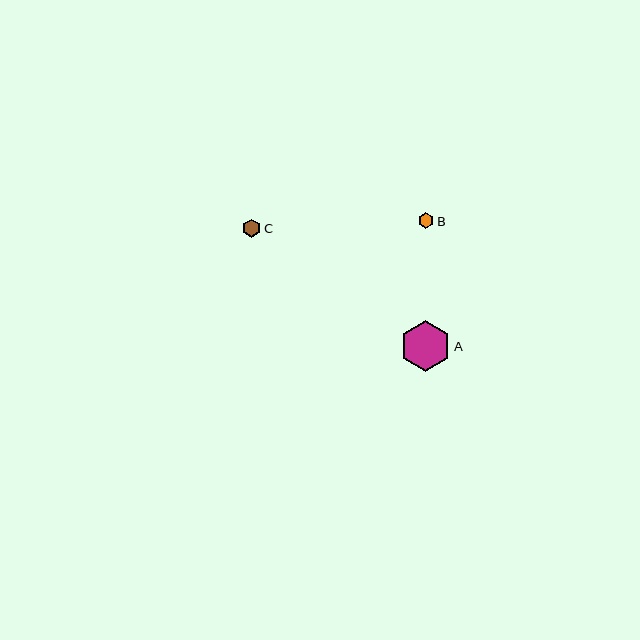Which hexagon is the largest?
Hexagon A is the largest with a size of approximately 51 pixels.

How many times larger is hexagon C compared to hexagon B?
Hexagon C is approximately 1.2 times the size of hexagon B.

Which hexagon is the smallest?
Hexagon B is the smallest with a size of approximately 16 pixels.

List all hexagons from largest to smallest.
From largest to smallest: A, C, B.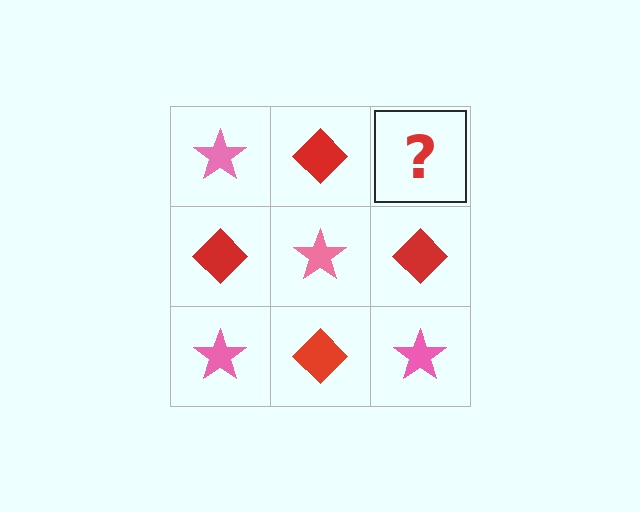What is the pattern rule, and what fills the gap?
The rule is that it alternates pink star and red diamond in a checkerboard pattern. The gap should be filled with a pink star.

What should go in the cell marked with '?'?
The missing cell should contain a pink star.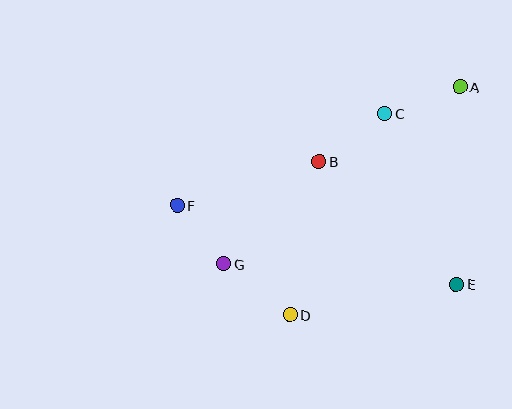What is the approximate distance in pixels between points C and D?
The distance between C and D is approximately 222 pixels.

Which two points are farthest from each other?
Points A and F are farthest from each other.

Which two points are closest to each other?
Points F and G are closest to each other.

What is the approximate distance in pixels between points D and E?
The distance between D and E is approximately 169 pixels.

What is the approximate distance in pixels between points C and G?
The distance between C and G is approximately 220 pixels.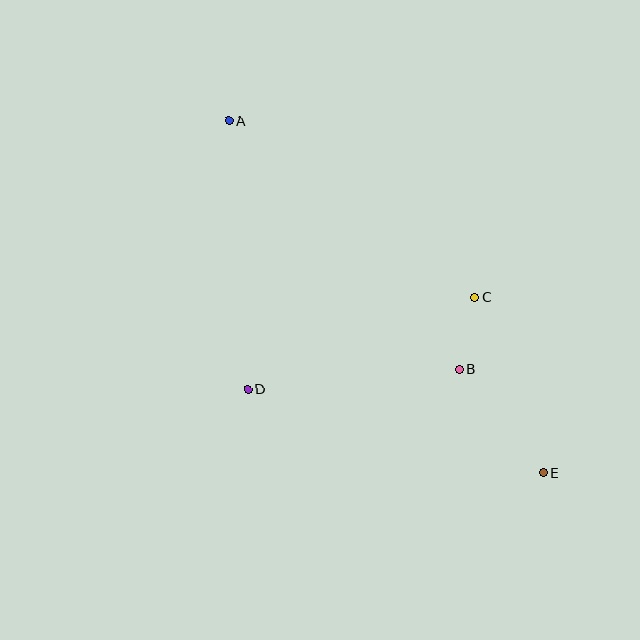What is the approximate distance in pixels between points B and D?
The distance between B and D is approximately 213 pixels.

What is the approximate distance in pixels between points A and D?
The distance between A and D is approximately 270 pixels.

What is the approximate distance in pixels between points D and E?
The distance between D and E is approximately 307 pixels.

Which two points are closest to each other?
Points B and C are closest to each other.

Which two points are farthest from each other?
Points A and E are farthest from each other.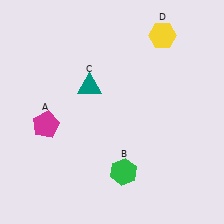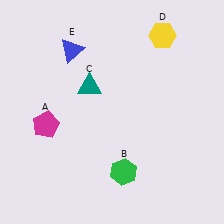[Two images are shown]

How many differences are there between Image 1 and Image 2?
There is 1 difference between the two images.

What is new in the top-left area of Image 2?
A blue triangle (E) was added in the top-left area of Image 2.